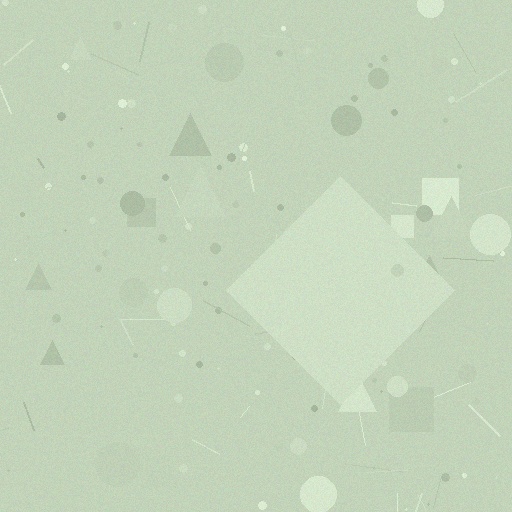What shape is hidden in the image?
A diamond is hidden in the image.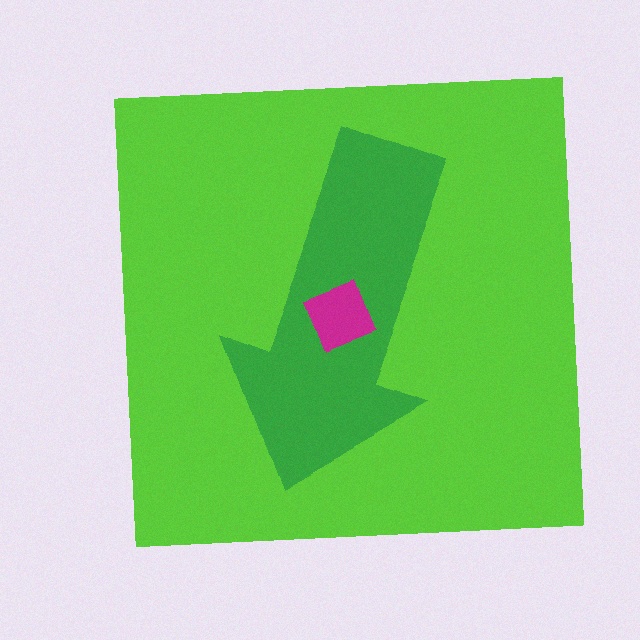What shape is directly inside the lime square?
The green arrow.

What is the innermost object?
The magenta diamond.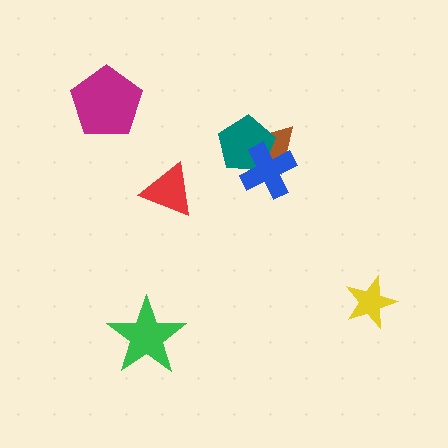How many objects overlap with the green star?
0 objects overlap with the green star.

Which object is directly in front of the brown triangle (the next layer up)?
The teal pentagon is directly in front of the brown triangle.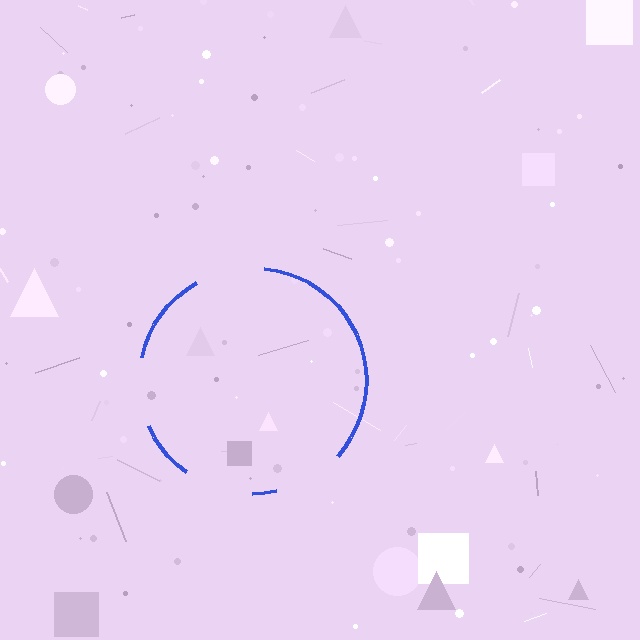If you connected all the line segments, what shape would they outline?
They would outline a circle.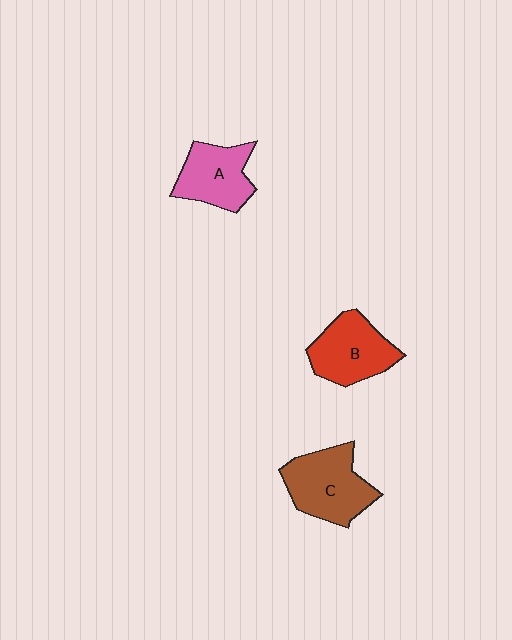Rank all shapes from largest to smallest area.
From largest to smallest: C (brown), B (red), A (pink).